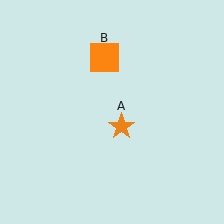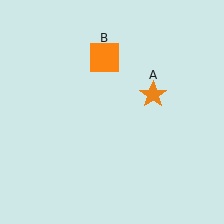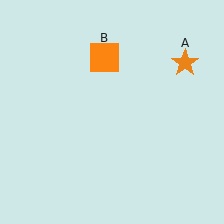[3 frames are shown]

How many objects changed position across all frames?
1 object changed position: orange star (object A).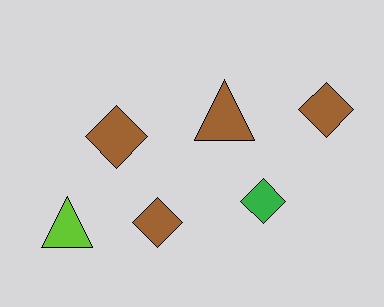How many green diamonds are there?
There is 1 green diamond.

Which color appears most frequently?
Brown, with 4 objects.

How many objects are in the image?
There are 6 objects.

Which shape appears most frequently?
Diamond, with 4 objects.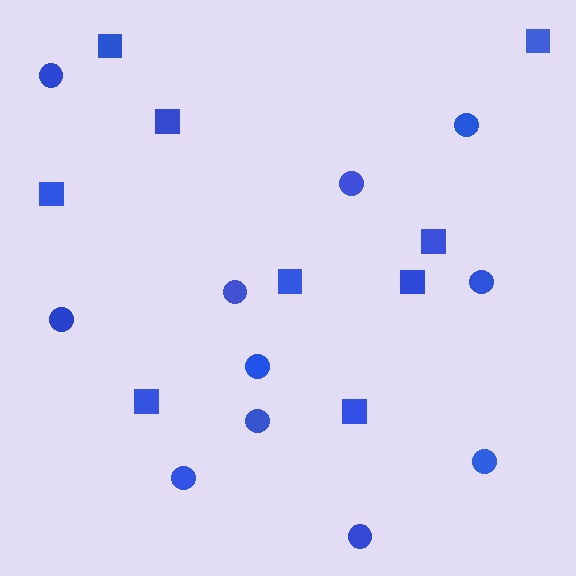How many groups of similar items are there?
There are 2 groups: one group of squares (9) and one group of circles (11).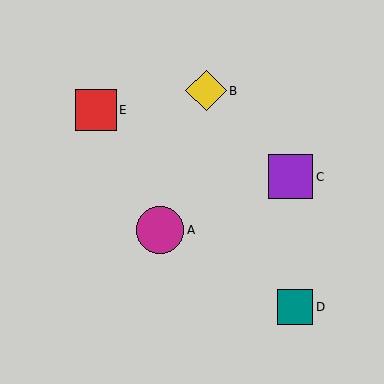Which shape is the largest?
The magenta circle (labeled A) is the largest.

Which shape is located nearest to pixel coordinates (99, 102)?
The red square (labeled E) at (96, 110) is nearest to that location.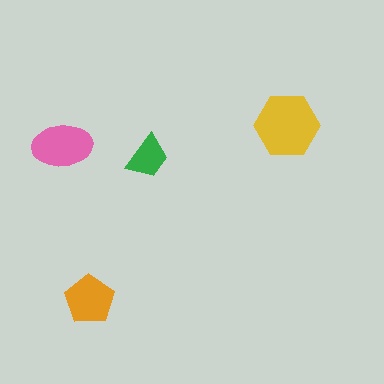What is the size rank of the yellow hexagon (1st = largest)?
1st.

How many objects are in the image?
There are 4 objects in the image.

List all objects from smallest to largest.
The green trapezoid, the orange pentagon, the pink ellipse, the yellow hexagon.